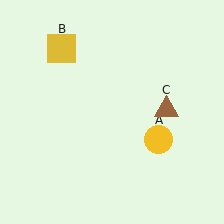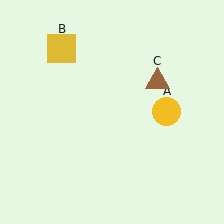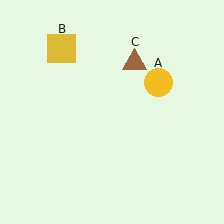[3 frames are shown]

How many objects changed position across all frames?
2 objects changed position: yellow circle (object A), brown triangle (object C).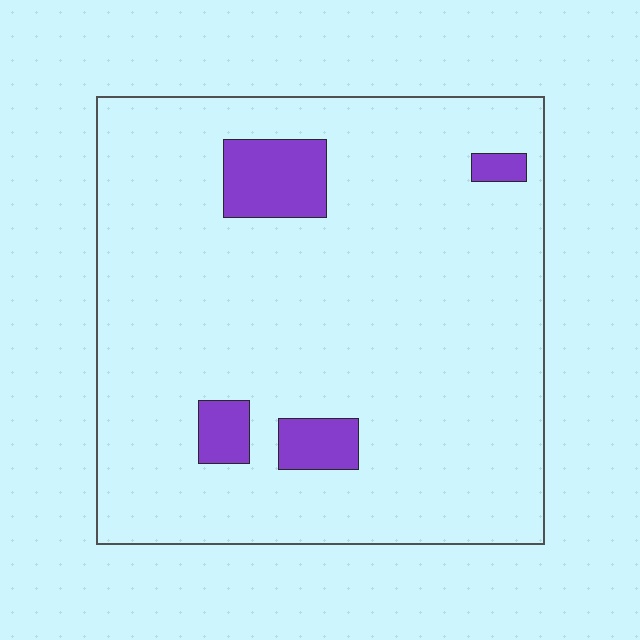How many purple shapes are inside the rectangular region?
4.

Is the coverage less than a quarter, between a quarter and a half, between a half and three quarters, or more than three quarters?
Less than a quarter.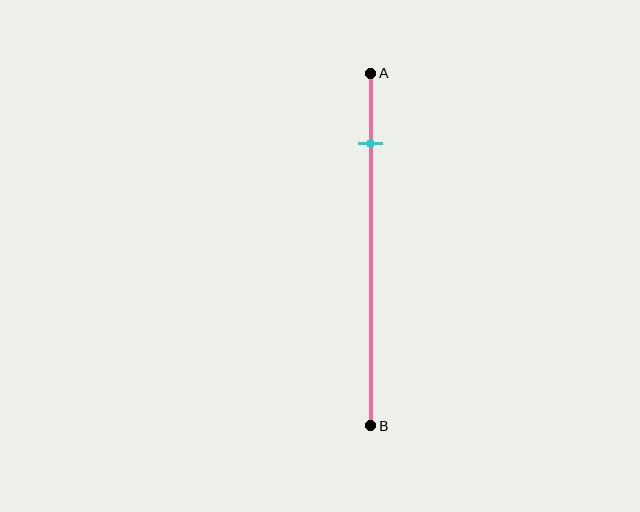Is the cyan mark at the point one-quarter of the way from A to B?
No, the mark is at about 20% from A, not at the 25% one-quarter point.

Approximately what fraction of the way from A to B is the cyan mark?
The cyan mark is approximately 20% of the way from A to B.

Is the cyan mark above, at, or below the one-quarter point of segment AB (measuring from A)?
The cyan mark is above the one-quarter point of segment AB.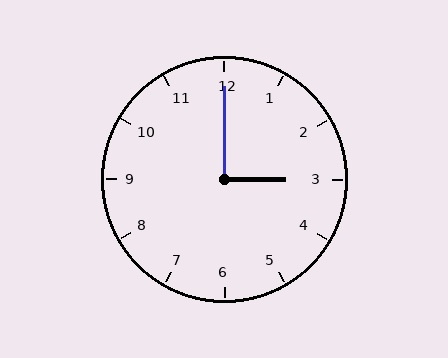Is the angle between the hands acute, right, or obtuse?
It is right.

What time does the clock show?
3:00.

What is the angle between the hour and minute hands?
Approximately 90 degrees.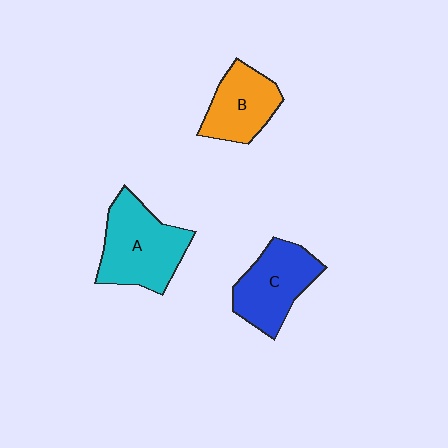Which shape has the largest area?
Shape A (cyan).